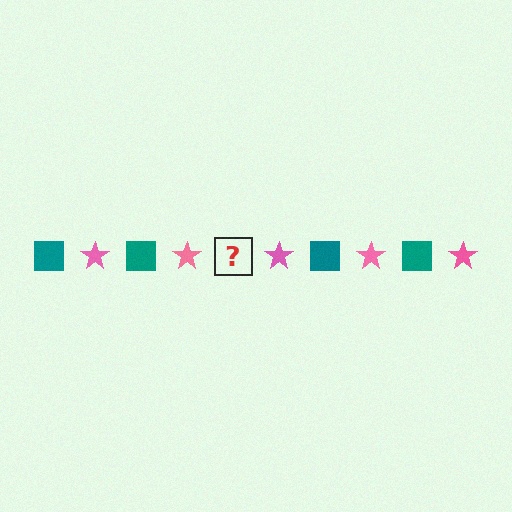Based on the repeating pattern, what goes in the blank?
The blank should be a teal square.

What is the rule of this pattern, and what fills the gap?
The rule is that the pattern alternates between teal square and pink star. The gap should be filled with a teal square.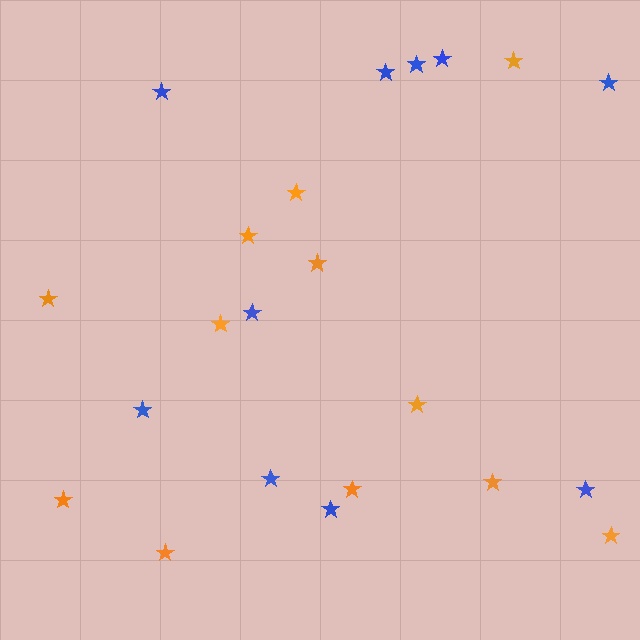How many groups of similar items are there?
There are 2 groups: one group of orange stars (12) and one group of blue stars (10).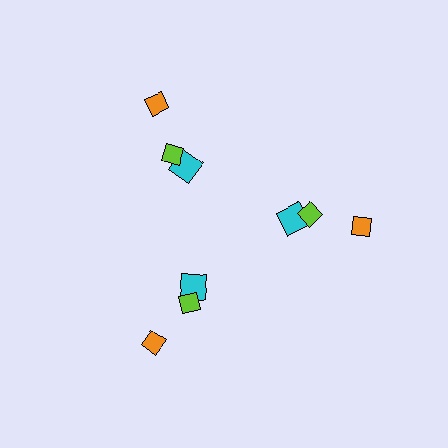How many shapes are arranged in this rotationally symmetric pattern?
There are 9 shapes, arranged in 3 groups of 3.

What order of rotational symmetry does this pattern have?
This pattern has 3-fold rotational symmetry.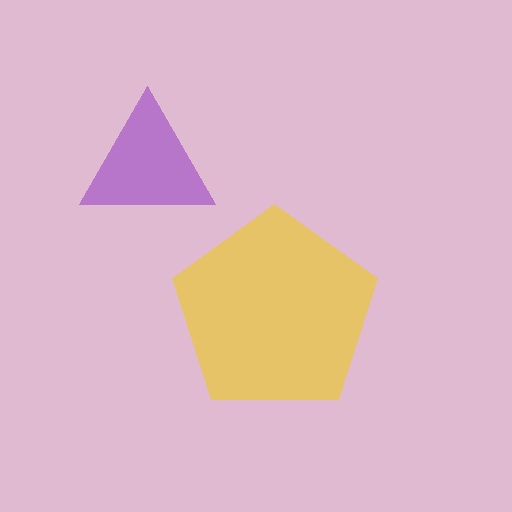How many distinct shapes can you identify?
There are 2 distinct shapes: a yellow pentagon, a purple triangle.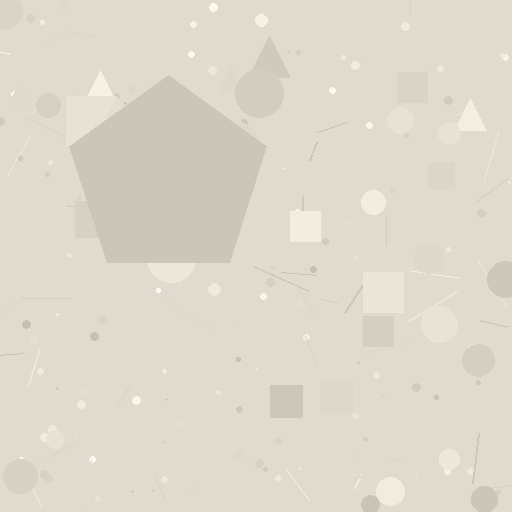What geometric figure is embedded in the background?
A pentagon is embedded in the background.